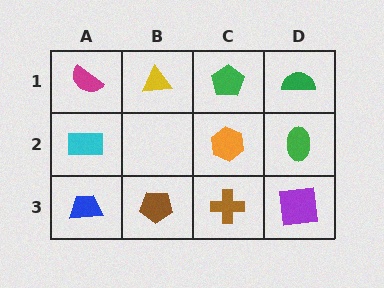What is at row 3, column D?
A purple square.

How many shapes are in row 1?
4 shapes.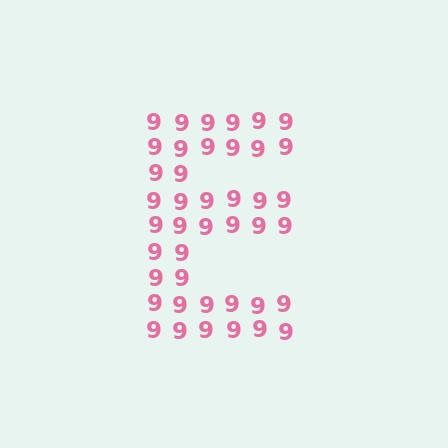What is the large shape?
The large shape is the letter E.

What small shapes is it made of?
It is made of small digit 9's.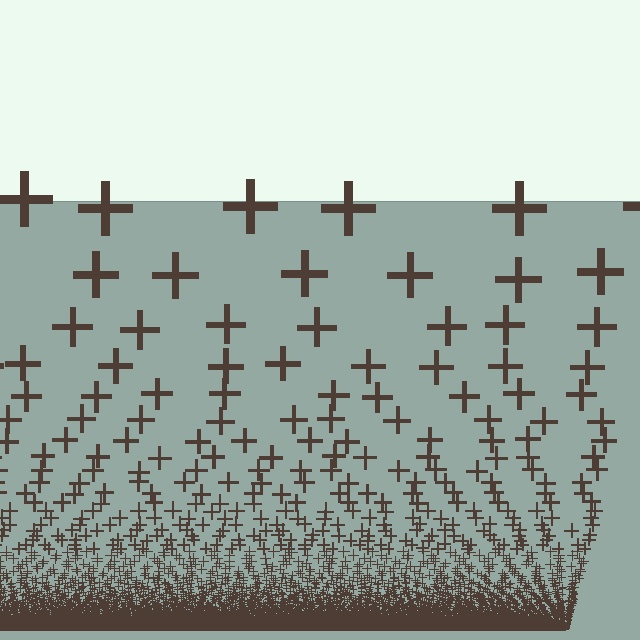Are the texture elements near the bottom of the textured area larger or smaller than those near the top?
Smaller. The gradient is inverted — elements near the bottom are smaller and denser.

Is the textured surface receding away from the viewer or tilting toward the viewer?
The surface appears to tilt toward the viewer. Texture elements get larger and sparser toward the top.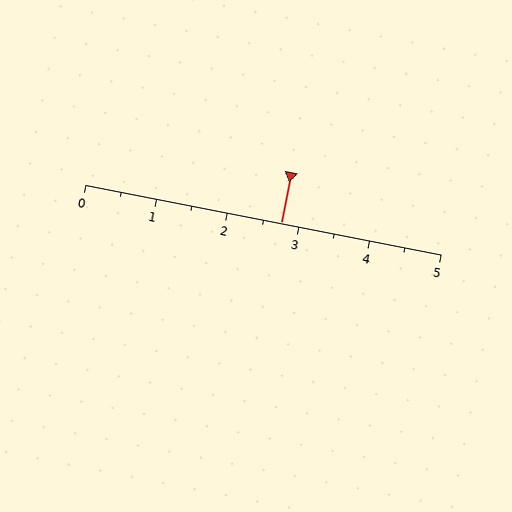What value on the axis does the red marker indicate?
The marker indicates approximately 2.8.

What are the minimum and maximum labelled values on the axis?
The axis runs from 0 to 5.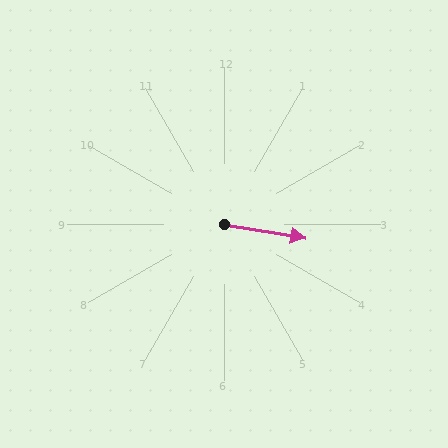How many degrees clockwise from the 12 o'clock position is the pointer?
Approximately 100 degrees.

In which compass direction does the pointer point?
East.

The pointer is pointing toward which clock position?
Roughly 3 o'clock.